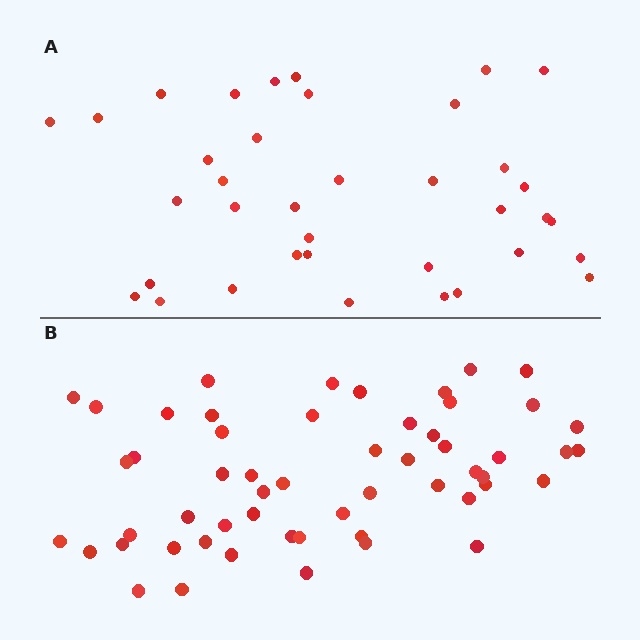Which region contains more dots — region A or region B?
Region B (the bottom region) has more dots.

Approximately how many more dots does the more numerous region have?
Region B has approximately 20 more dots than region A.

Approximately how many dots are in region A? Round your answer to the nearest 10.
About 40 dots. (The exact count is 37, which rounds to 40.)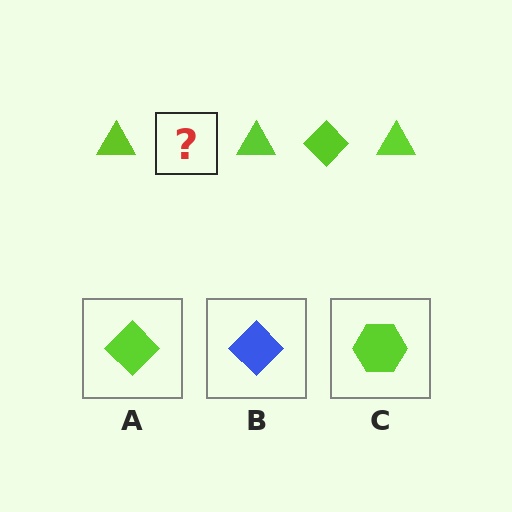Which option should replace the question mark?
Option A.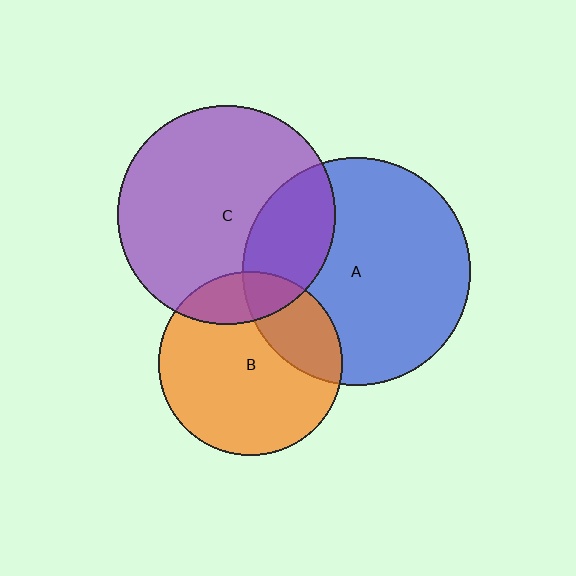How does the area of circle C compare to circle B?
Approximately 1.4 times.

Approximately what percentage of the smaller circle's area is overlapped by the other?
Approximately 25%.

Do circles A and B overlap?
Yes.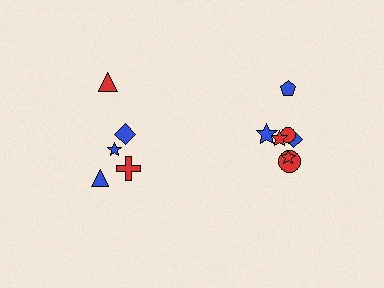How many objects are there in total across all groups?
There are 12 objects.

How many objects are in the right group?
There are 7 objects.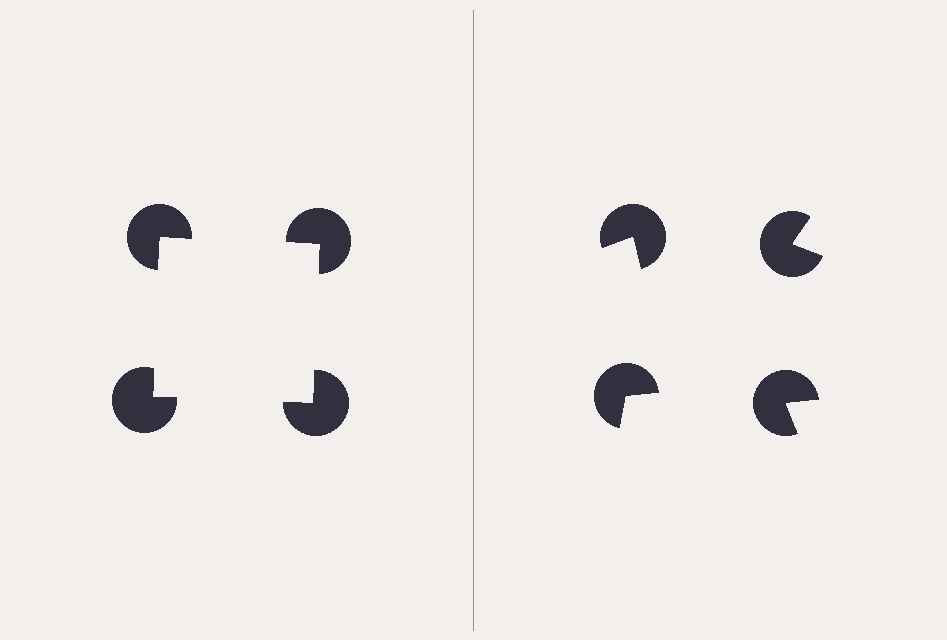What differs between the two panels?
The pac-man discs are positioned identically on both sides; only the wedge orientations differ. On the left they align to a square; on the right they are misaligned.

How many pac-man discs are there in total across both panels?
8 — 4 on each side.